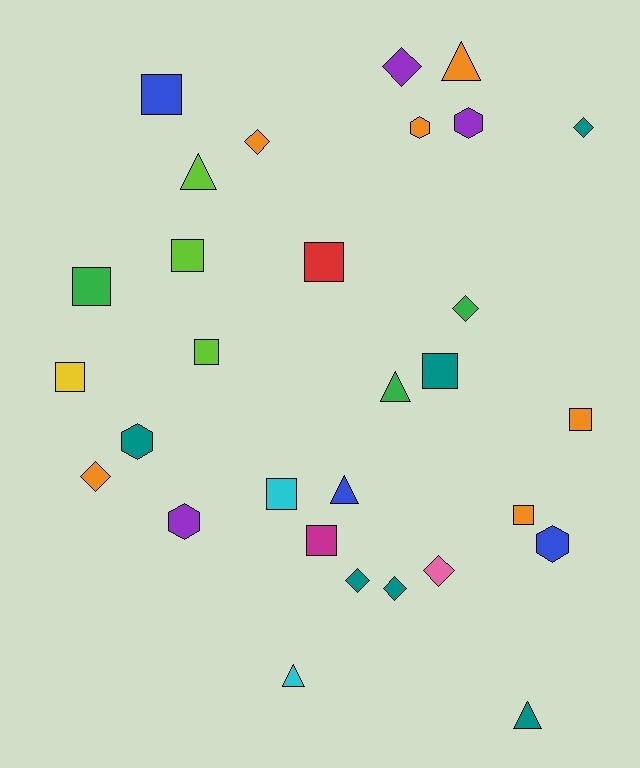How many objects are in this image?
There are 30 objects.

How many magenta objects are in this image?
There is 1 magenta object.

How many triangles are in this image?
There are 6 triangles.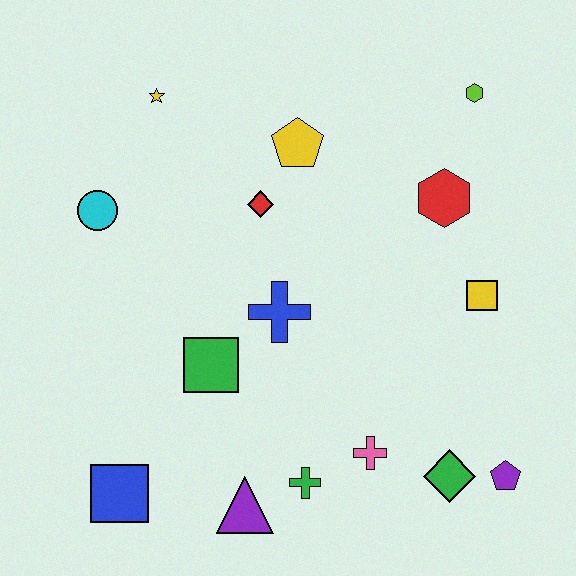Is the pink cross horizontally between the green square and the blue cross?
No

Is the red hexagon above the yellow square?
Yes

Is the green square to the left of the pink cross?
Yes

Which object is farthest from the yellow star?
The purple pentagon is farthest from the yellow star.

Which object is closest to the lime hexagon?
The red hexagon is closest to the lime hexagon.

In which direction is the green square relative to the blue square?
The green square is above the blue square.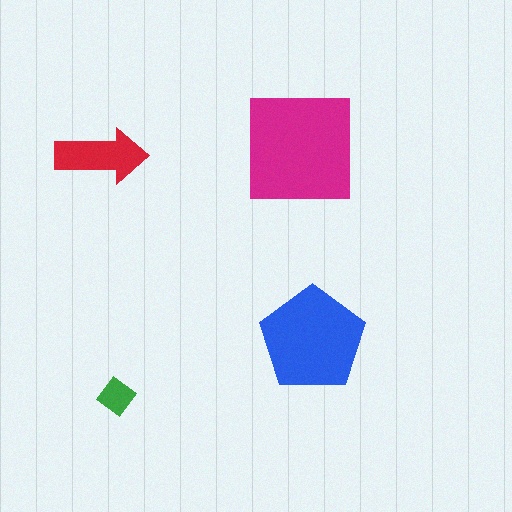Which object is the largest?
The magenta square.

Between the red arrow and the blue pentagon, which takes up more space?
The blue pentagon.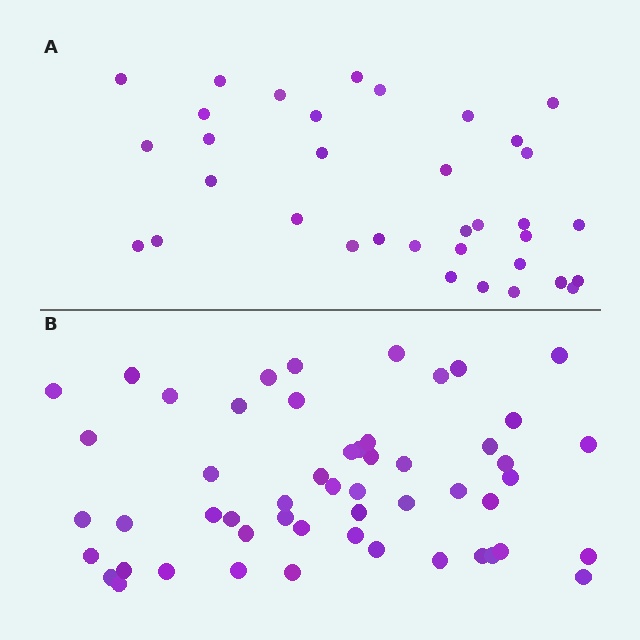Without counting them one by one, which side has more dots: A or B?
Region B (the bottom region) has more dots.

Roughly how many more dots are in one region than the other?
Region B has approximately 20 more dots than region A.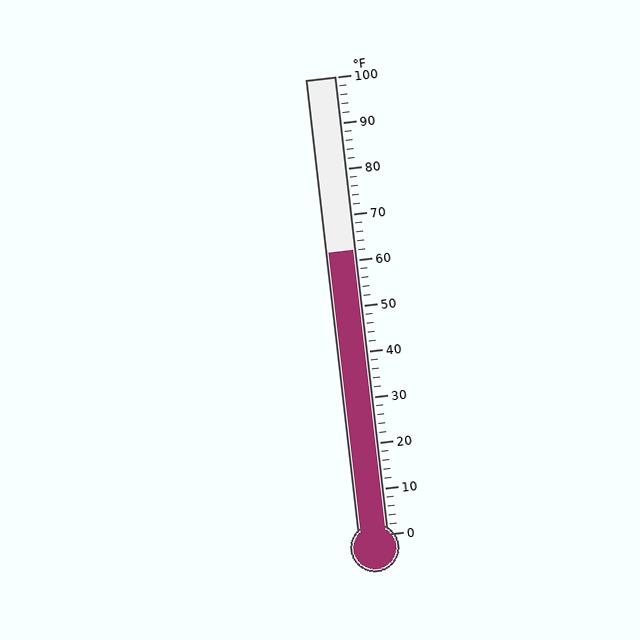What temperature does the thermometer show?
The thermometer shows approximately 62°F.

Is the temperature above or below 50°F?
The temperature is above 50°F.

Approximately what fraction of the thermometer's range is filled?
The thermometer is filled to approximately 60% of its range.